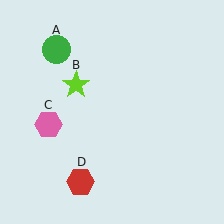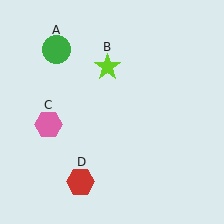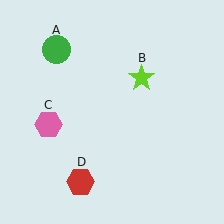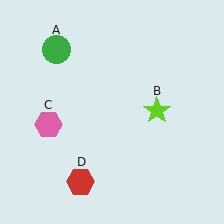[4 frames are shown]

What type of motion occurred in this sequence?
The lime star (object B) rotated clockwise around the center of the scene.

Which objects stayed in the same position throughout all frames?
Green circle (object A) and pink hexagon (object C) and red hexagon (object D) remained stationary.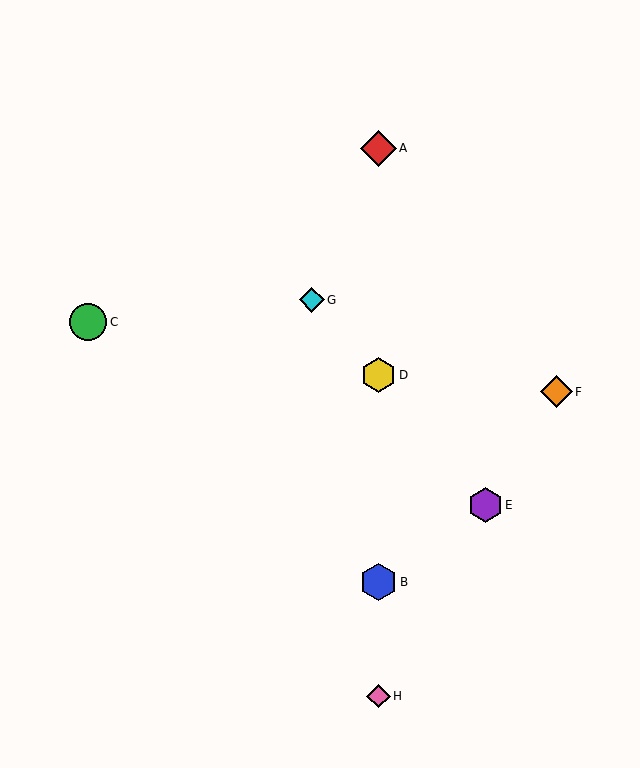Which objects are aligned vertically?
Objects A, B, D, H are aligned vertically.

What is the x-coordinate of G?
Object G is at x≈312.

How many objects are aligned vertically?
4 objects (A, B, D, H) are aligned vertically.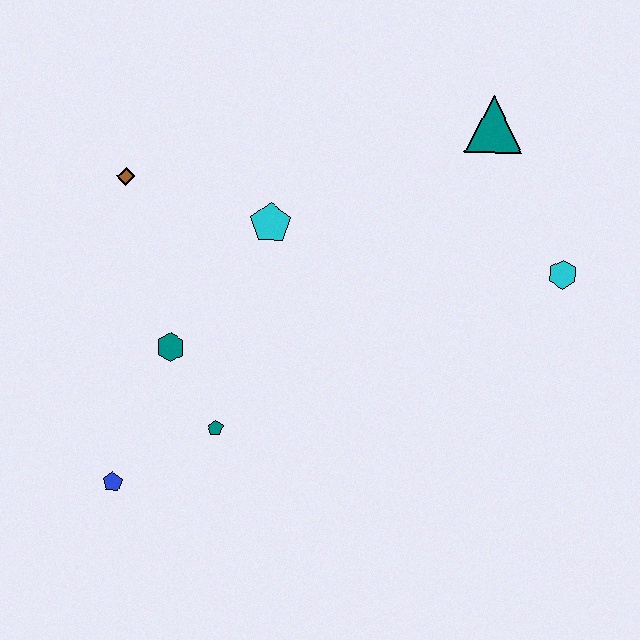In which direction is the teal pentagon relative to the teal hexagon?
The teal pentagon is below the teal hexagon.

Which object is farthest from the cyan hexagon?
The blue pentagon is farthest from the cyan hexagon.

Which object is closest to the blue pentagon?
The teal pentagon is closest to the blue pentagon.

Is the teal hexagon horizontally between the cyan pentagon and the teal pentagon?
No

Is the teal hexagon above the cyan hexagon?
No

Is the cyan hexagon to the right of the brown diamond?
Yes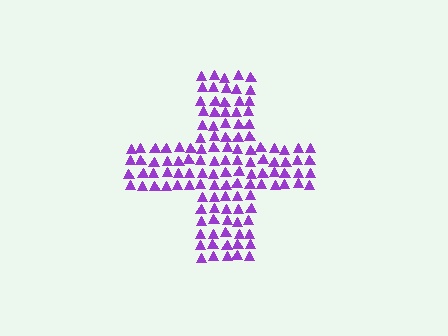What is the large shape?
The large shape is a cross.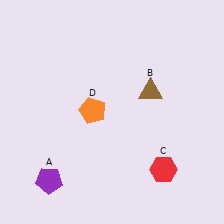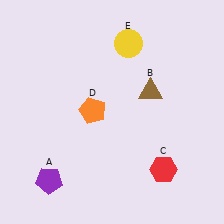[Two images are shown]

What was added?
A yellow circle (E) was added in Image 2.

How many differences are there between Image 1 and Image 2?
There is 1 difference between the two images.